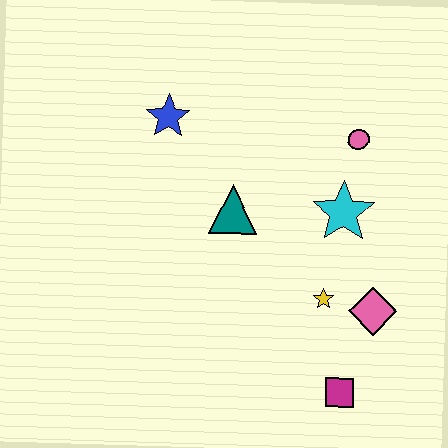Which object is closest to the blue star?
The teal triangle is closest to the blue star.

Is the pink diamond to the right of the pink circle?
Yes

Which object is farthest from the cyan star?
The blue star is farthest from the cyan star.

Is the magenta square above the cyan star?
No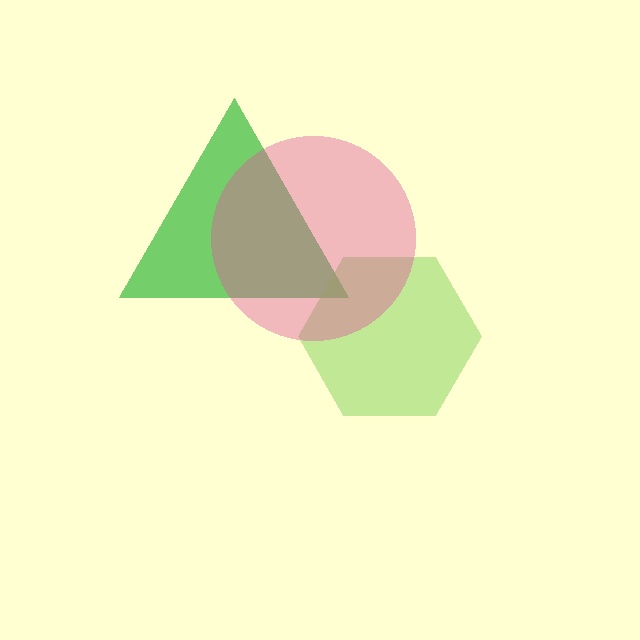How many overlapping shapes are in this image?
There are 3 overlapping shapes in the image.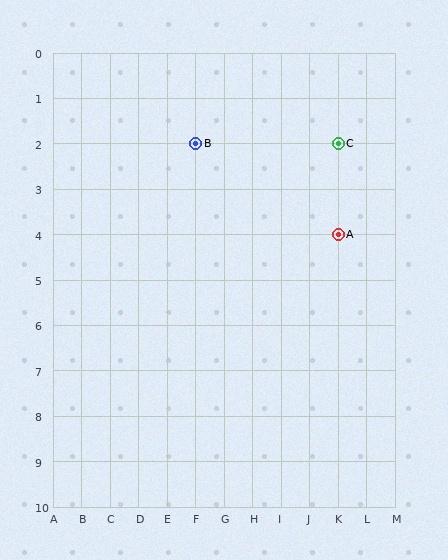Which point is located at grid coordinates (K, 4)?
Point A is at (K, 4).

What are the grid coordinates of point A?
Point A is at grid coordinates (K, 4).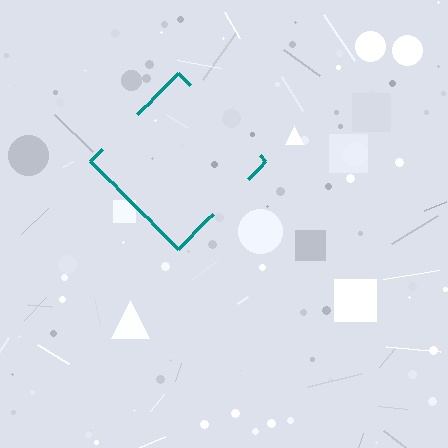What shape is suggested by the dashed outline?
The dashed outline suggests a diamond.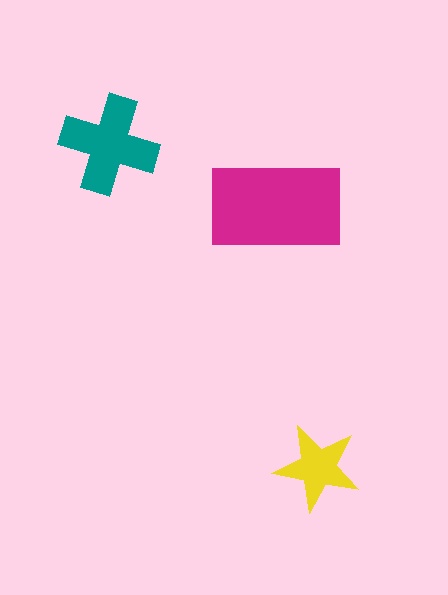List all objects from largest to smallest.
The magenta rectangle, the teal cross, the yellow star.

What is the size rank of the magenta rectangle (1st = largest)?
1st.